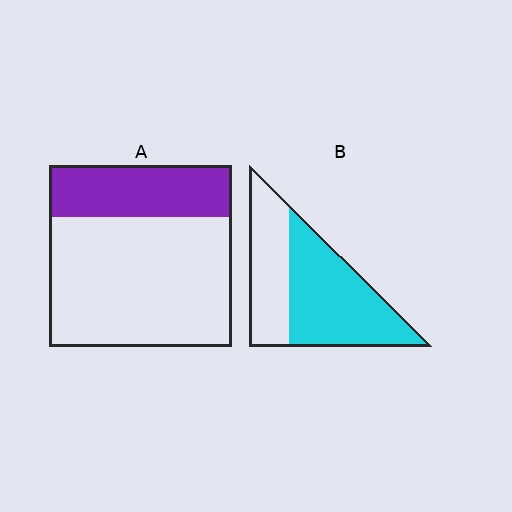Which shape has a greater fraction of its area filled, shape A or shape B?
Shape B.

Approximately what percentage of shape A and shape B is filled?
A is approximately 30% and B is approximately 60%.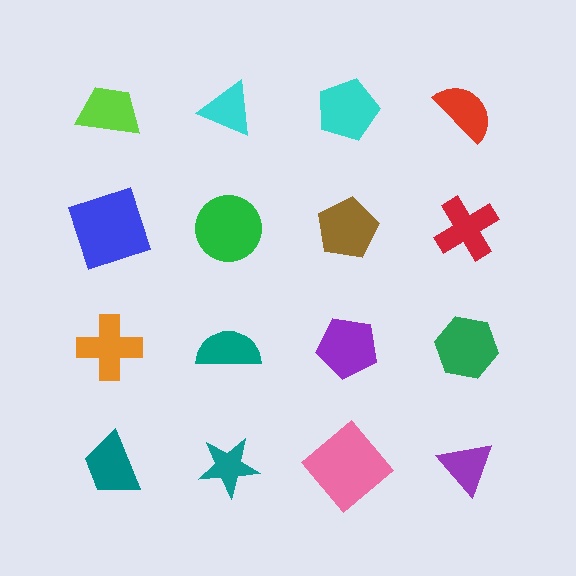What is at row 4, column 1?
A teal trapezoid.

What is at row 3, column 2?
A teal semicircle.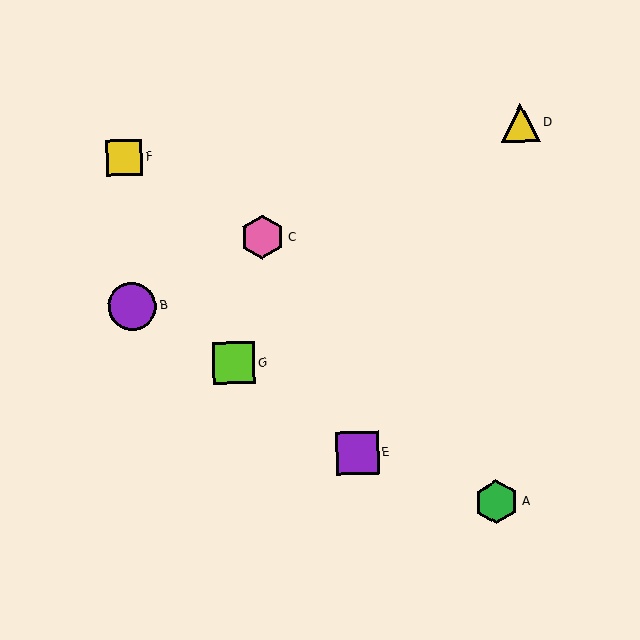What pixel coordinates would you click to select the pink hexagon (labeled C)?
Click at (263, 237) to select the pink hexagon C.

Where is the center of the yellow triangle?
The center of the yellow triangle is at (521, 123).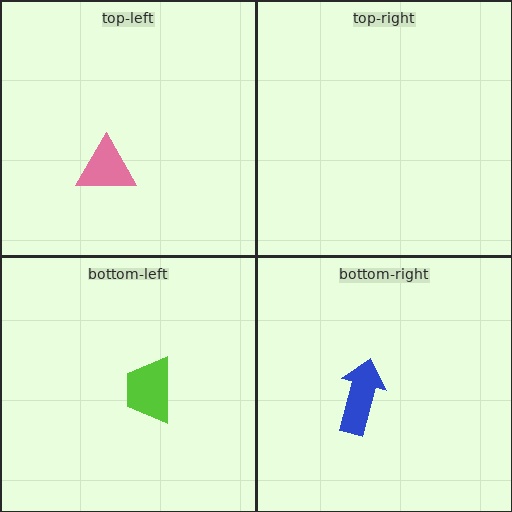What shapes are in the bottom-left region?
The lime trapezoid.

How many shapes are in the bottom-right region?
1.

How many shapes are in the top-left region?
1.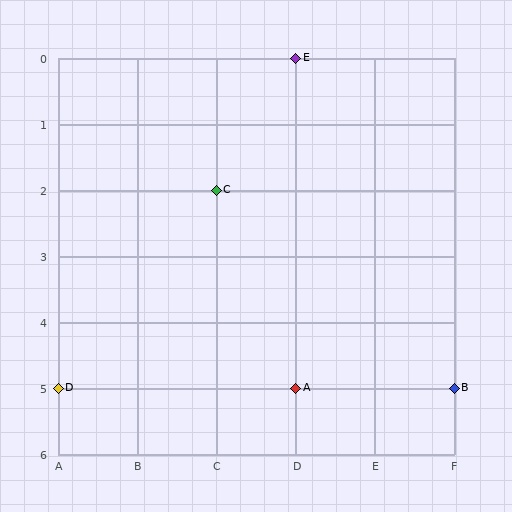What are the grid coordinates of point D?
Point D is at grid coordinates (A, 5).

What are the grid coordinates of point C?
Point C is at grid coordinates (C, 2).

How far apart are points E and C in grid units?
Points E and C are 1 column and 2 rows apart (about 2.2 grid units diagonally).